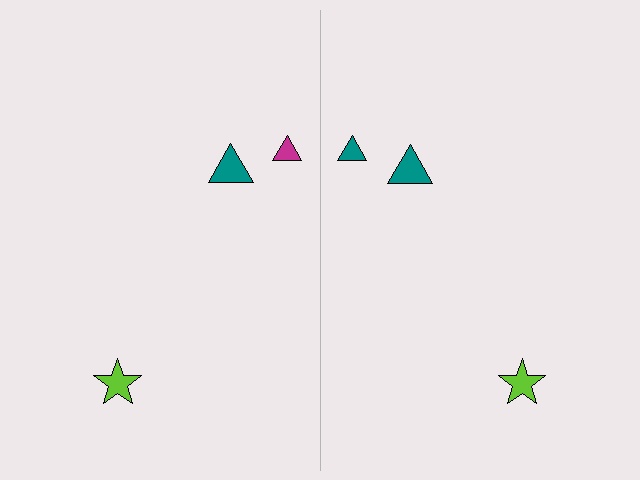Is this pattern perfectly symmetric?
No, the pattern is not perfectly symmetric. The teal triangle on the right side breaks the symmetry — its mirror counterpart is magenta.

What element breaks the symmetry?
The teal triangle on the right side breaks the symmetry — its mirror counterpart is magenta.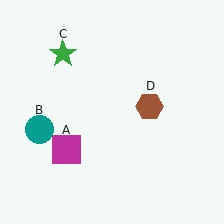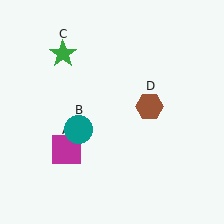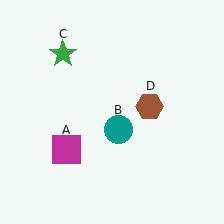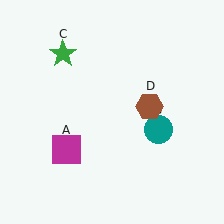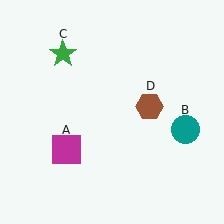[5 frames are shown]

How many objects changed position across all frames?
1 object changed position: teal circle (object B).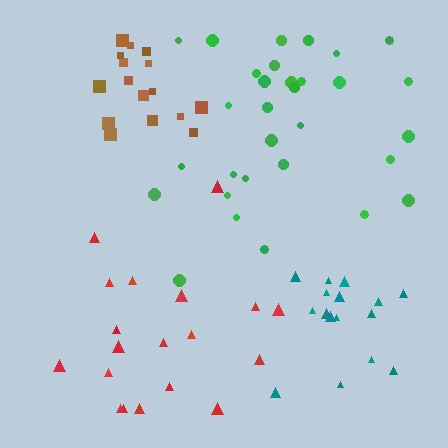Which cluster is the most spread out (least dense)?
Red.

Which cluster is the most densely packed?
Brown.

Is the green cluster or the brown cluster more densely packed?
Brown.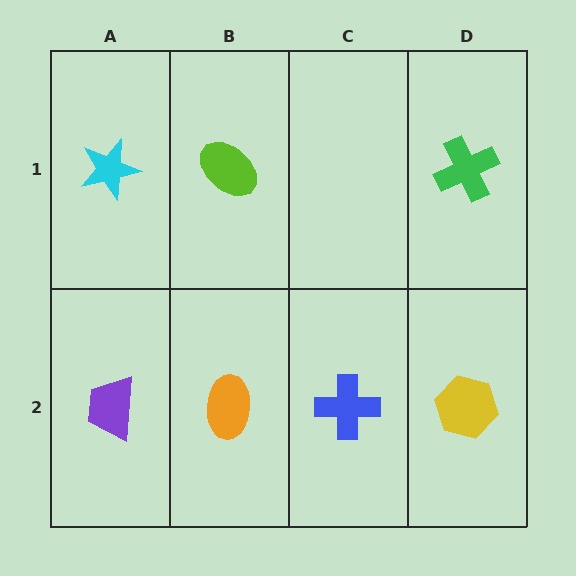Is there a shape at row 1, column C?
No, that cell is empty.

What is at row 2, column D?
A yellow hexagon.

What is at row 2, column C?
A blue cross.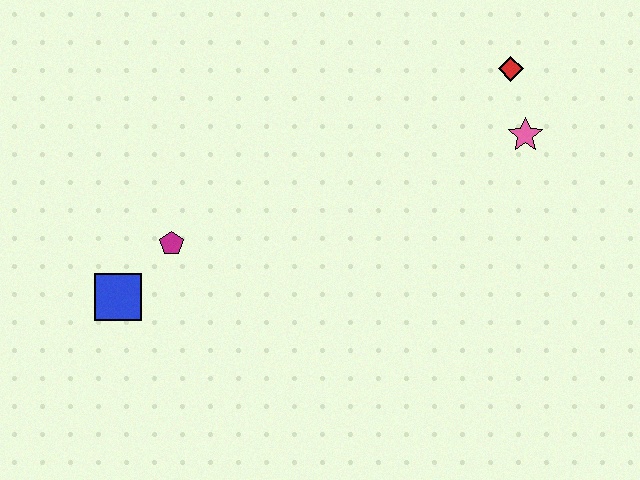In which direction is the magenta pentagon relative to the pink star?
The magenta pentagon is to the left of the pink star.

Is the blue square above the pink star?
No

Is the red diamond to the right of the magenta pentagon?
Yes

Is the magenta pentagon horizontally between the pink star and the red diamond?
No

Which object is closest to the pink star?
The red diamond is closest to the pink star.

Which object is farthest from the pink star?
The blue square is farthest from the pink star.